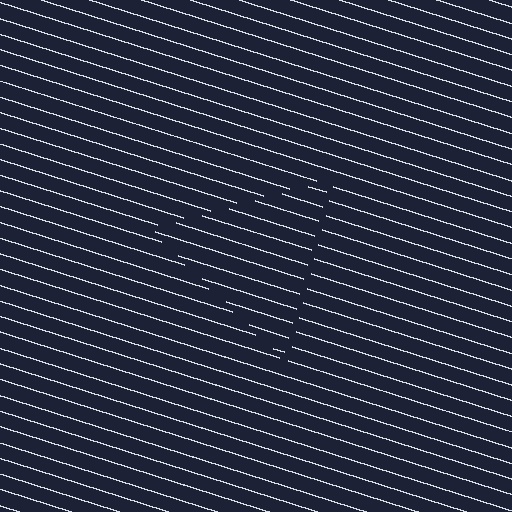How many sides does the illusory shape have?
3 sides — the line-ends trace a triangle.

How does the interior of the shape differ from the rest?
The interior of the shape contains the same grating, shifted by half a period — the contour is defined by the phase discontinuity where line-ends from the inner and outer gratings abut.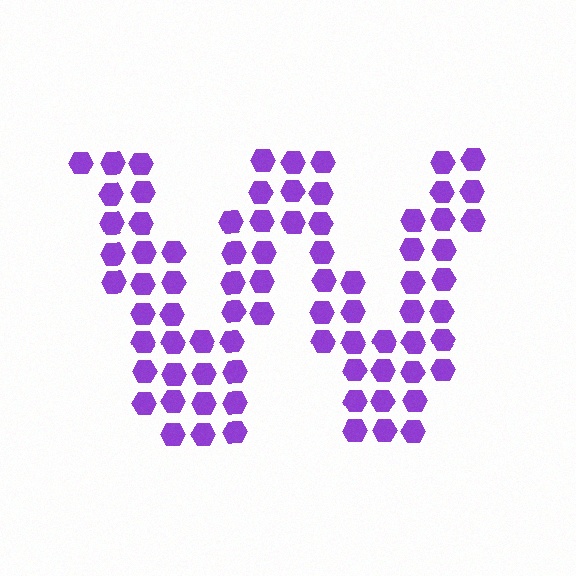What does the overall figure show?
The overall figure shows the letter W.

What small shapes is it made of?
It is made of small hexagons.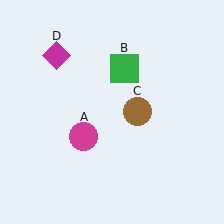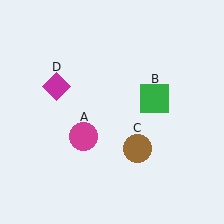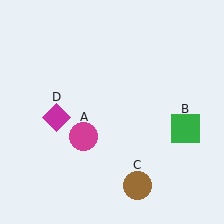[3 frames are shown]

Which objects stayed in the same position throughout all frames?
Magenta circle (object A) remained stationary.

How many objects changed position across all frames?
3 objects changed position: green square (object B), brown circle (object C), magenta diamond (object D).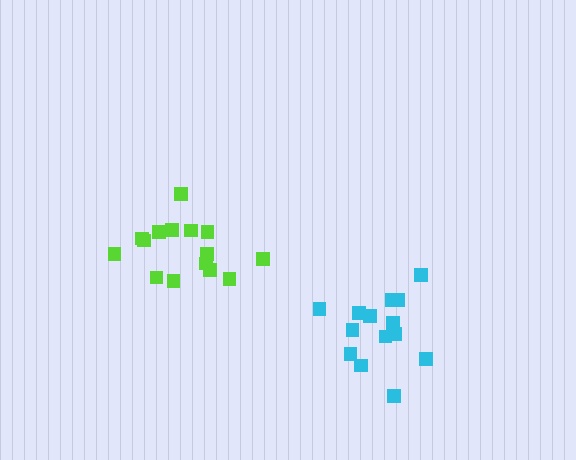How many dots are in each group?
Group 1: 15 dots, Group 2: 14 dots (29 total).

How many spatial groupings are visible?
There are 2 spatial groupings.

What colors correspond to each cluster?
The clusters are colored: lime, cyan.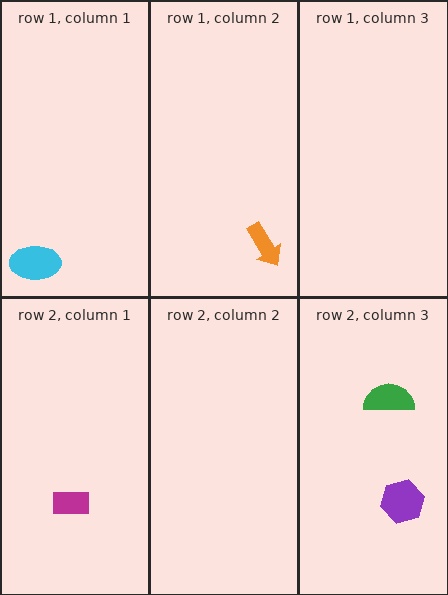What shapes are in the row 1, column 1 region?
The cyan ellipse.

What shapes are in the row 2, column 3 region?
The purple hexagon, the green semicircle.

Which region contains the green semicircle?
The row 2, column 3 region.